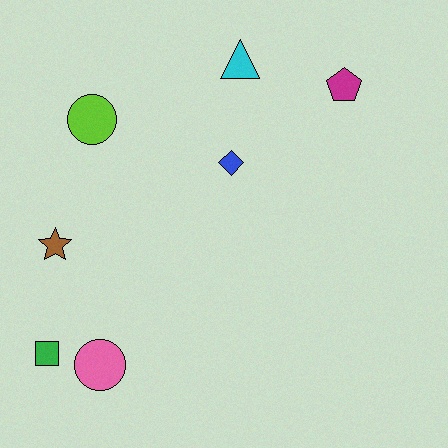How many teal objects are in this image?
There are no teal objects.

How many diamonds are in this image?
There is 1 diamond.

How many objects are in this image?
There are 7 objects.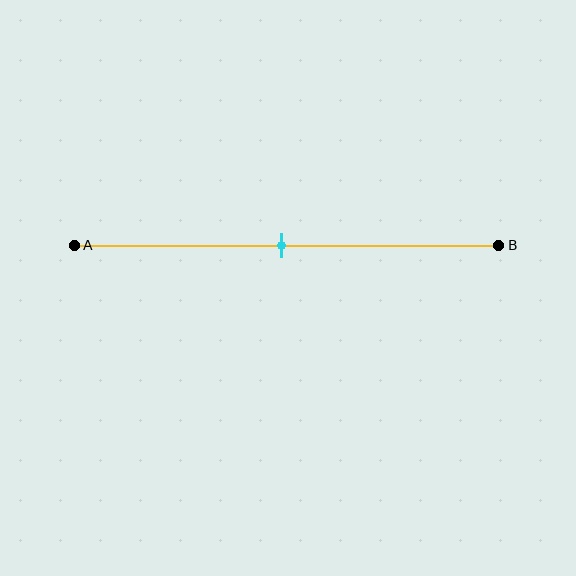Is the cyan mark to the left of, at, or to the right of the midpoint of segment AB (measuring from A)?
The cyan mark is approximately at the midpoint of segment AB.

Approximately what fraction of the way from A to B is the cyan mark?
The cyan mark is approximately 50% of the way from A to B.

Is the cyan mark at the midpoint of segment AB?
Yes, the mark is approximately at the midpoint.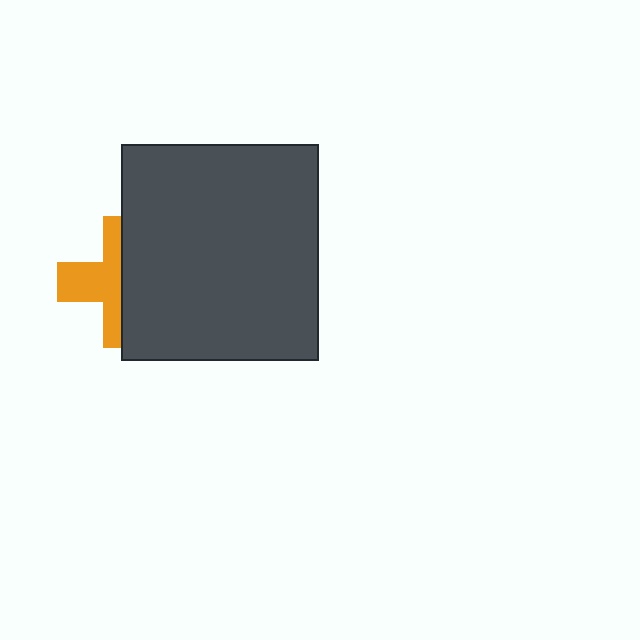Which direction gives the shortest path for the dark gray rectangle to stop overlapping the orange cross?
Moving right gives the shortest separation.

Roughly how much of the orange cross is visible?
About half of it is visible (roughly 47%).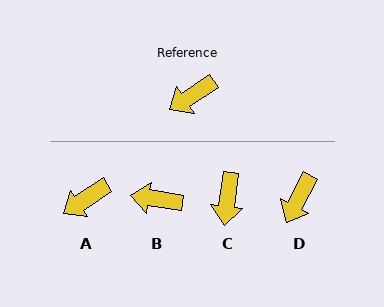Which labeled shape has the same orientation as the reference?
A.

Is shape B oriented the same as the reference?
No, it is off by about 42 degrees.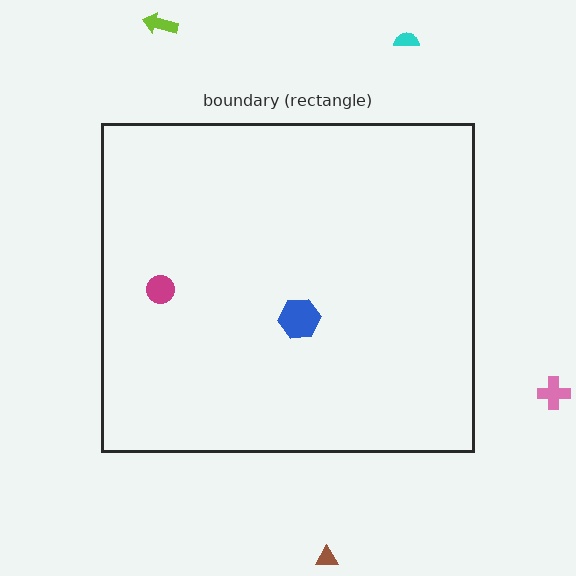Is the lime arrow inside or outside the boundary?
Outside.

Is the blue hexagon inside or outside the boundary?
Inside.